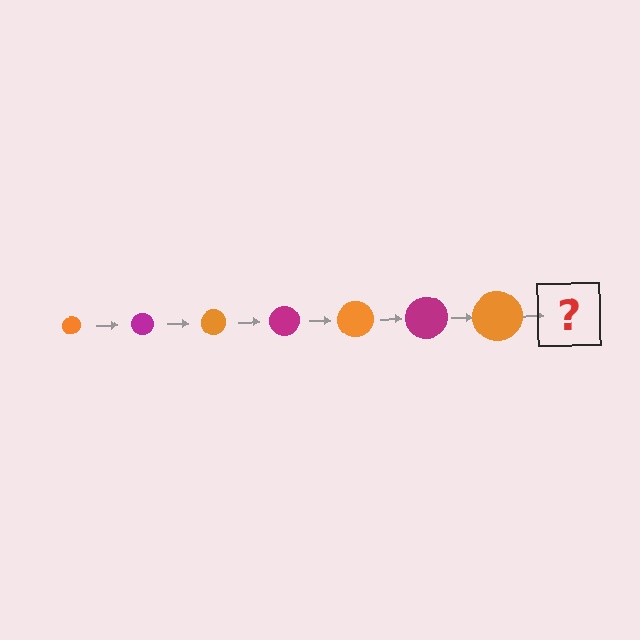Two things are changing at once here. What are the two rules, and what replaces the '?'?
The two rules are that the circle grows larger each step and the color cycles through orange and magenta. The '?' should be a magenta circle, larger than the previous one.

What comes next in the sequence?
The next element should be a magenta circle, larger than the previous one.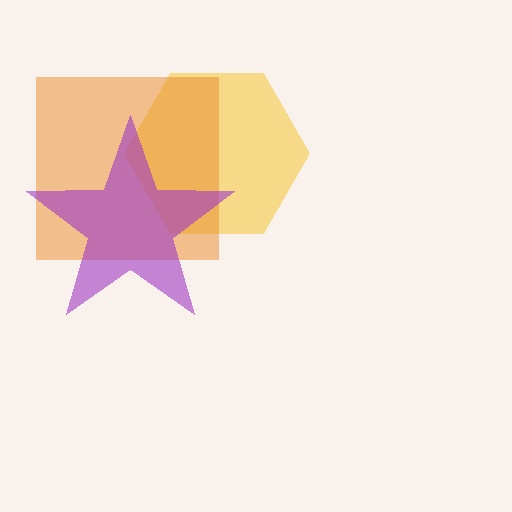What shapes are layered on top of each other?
The layered shapes are: a yellow hexagon, an orange square, a purple star.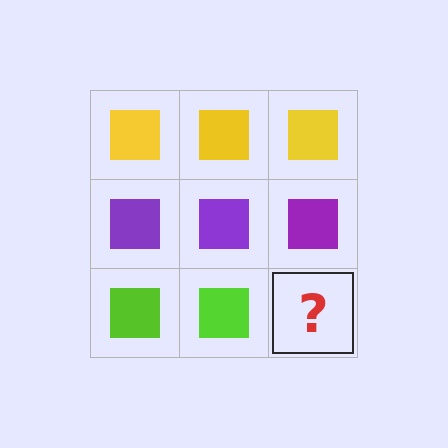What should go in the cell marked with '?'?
The missing cell should contain a lime square.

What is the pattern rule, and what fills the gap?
The rule is that each row has a consistent color. The gap should be filled with a lime square.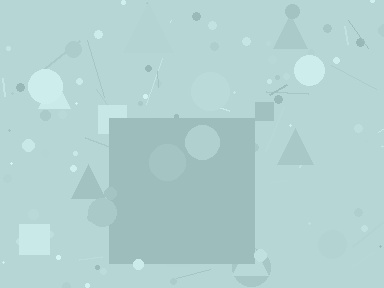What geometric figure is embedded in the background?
A square is embedded in the background.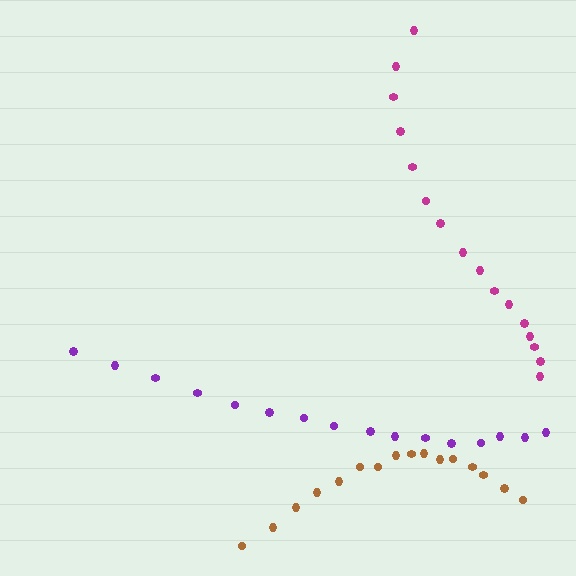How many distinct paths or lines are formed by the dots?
There are 3 distinct paths.